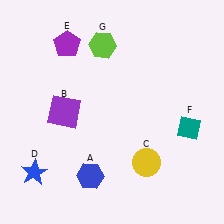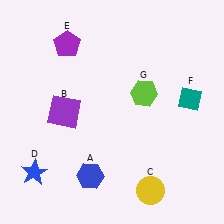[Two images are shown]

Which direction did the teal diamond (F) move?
The teal diamond (F) moved up.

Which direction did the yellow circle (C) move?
The yellow circle (C) moved down.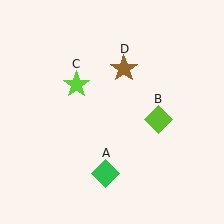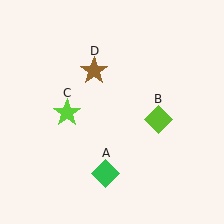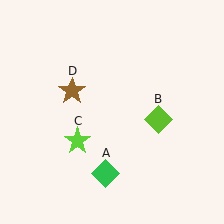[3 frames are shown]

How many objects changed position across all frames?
2 objects changed position: lime star (object C), brown star (object D).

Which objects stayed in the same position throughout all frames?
Green diamond (object A) and lime diamond (object B) remained stationary.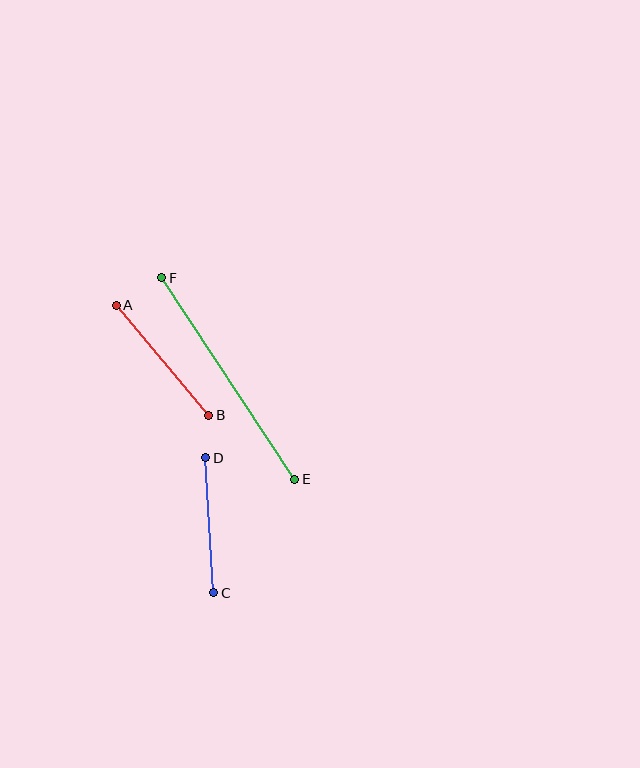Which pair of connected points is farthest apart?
Points E and F are farthest apart.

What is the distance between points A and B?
The distance is approximately 144 pixels.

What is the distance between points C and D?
The distance is approximately 135 pixels.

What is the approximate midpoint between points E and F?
The midpoint is at approximately (228, 379) pixels.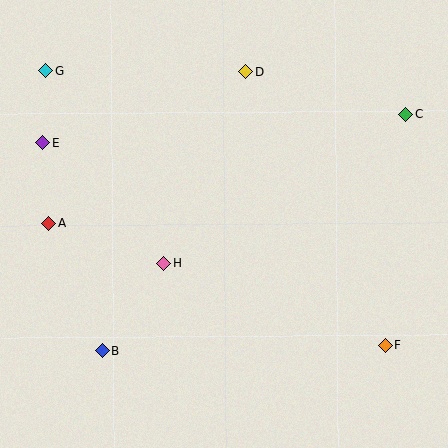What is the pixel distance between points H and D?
The distance between H and D is 209 pixels.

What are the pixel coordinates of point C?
Point C is at (406, 114).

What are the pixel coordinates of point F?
Point F is at (385, 345).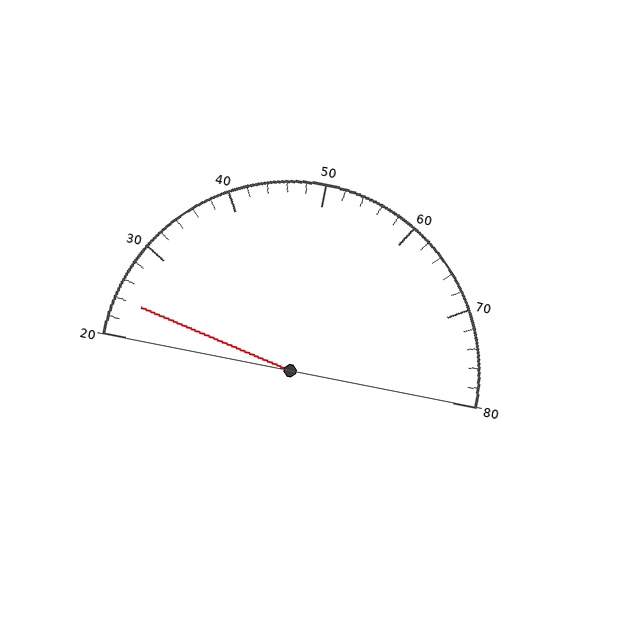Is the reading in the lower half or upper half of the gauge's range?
The reading is in the lower half of the range (20 to 80).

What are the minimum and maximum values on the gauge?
The gauge ranges from 20 to 80.